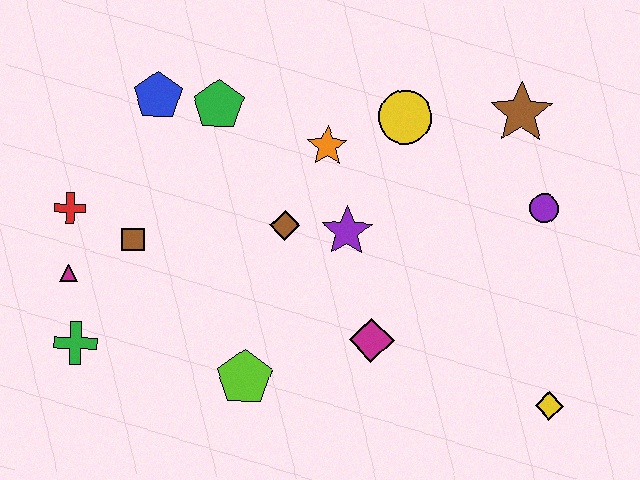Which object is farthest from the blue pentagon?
The yellow diamond is farthest from the blue pentagon.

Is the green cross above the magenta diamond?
No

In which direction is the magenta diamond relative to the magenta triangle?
The magenta diamond is to the right of the magenta triangle.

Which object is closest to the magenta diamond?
The purple star is closest to the magenta diamond.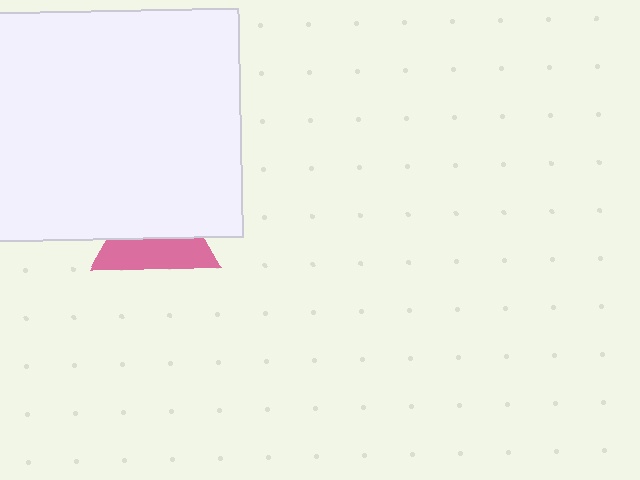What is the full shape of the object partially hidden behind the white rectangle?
The partially hidden object is a pink triangle.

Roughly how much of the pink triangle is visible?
About half of it is visible (roughly 45%).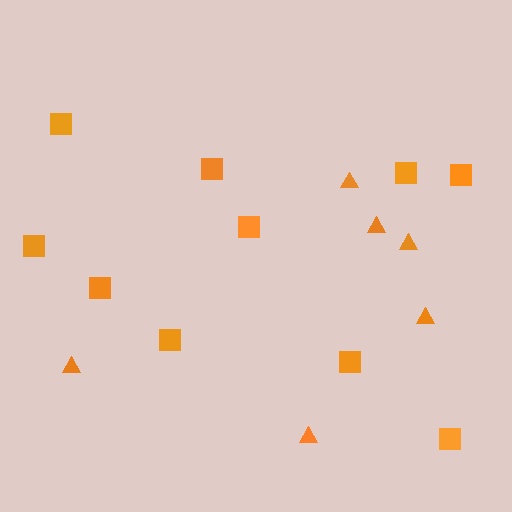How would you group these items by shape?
There are 2 groups: one group of squares (10) and one group of triangles (6).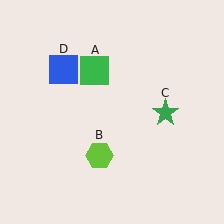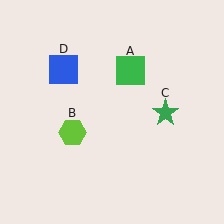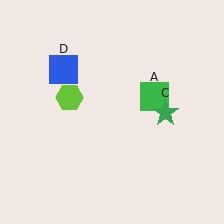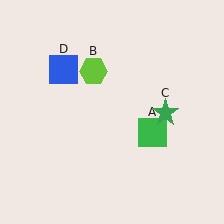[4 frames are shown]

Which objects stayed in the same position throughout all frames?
Green star (object C) and blue square (object D) remained stationary.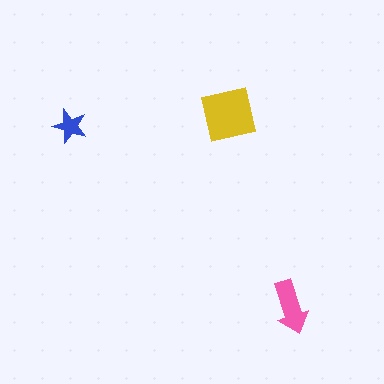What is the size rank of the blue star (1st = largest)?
3rd.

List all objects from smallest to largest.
The blue star, the pink arrow, the yellow square.